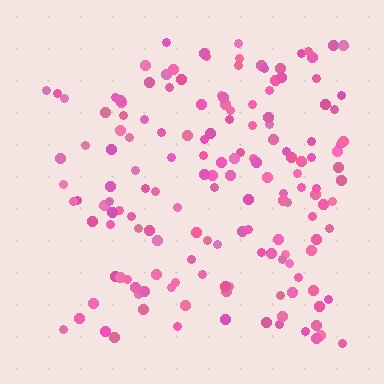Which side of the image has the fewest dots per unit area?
The left.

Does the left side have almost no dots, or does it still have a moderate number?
Still a moderate number, just noticeably fewer than the right.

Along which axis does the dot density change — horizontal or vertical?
Horizontal.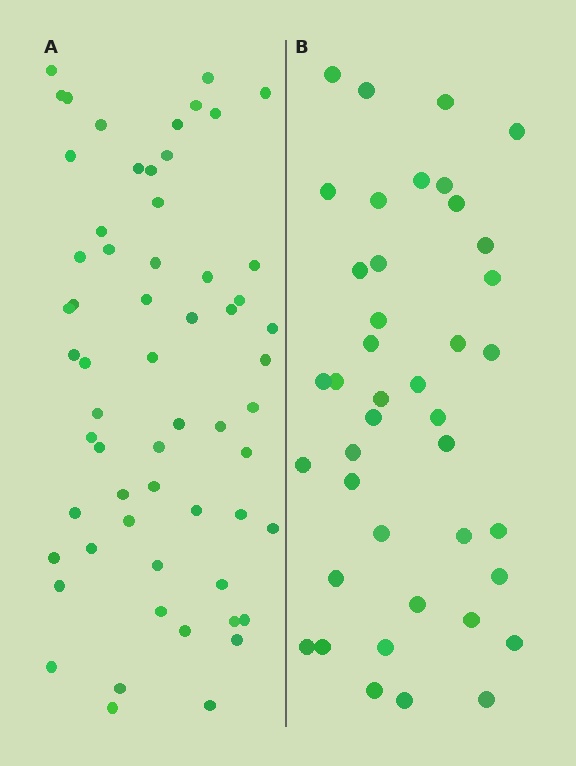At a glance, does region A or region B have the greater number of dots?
Region A (the left region) has more dots.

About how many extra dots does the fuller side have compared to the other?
Region A has approximately 20 more dots than region B.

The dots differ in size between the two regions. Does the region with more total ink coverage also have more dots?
No. Region B has more total ink coverage because its dots are larger, but region A actually contains more individual dots. Total area can be misleading — the number of items is what matters here.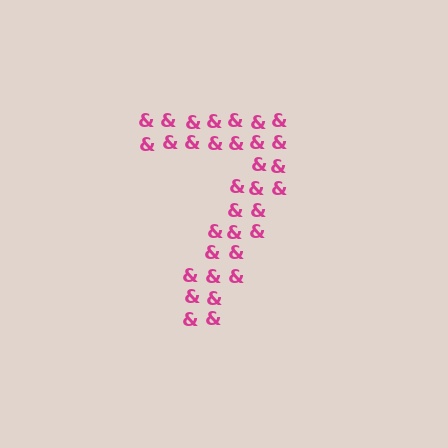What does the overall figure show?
The overall figure shows the digit 7.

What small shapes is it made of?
It is made of small ampersands.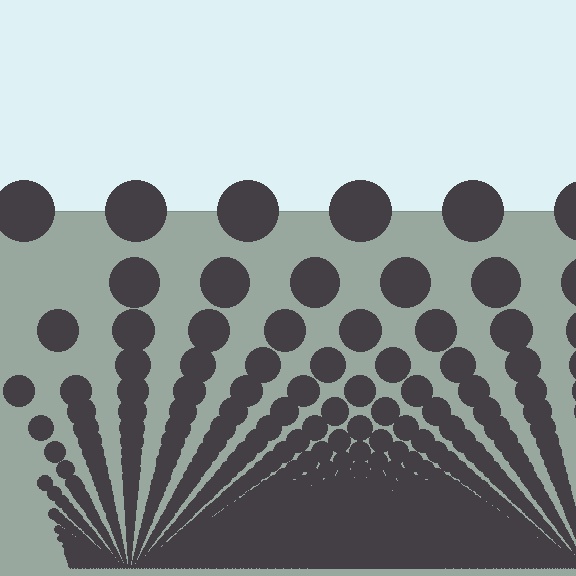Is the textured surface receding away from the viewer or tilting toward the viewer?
The surface appears to tilt toward the viewer. Texture elements get larger and sparser toward the top.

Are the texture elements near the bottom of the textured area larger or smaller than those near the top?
Smaller. The gradient is inverted — elements near the bottom are smaller and denser.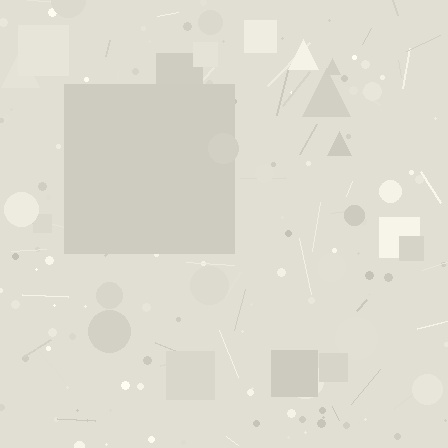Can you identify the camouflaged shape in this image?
The camouflaged shape is a square.